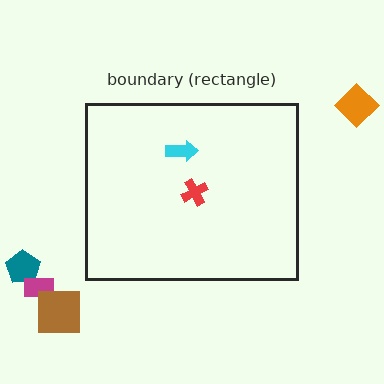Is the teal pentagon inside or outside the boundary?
Outside.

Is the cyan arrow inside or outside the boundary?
Inside.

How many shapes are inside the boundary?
2 inside, 4 outside.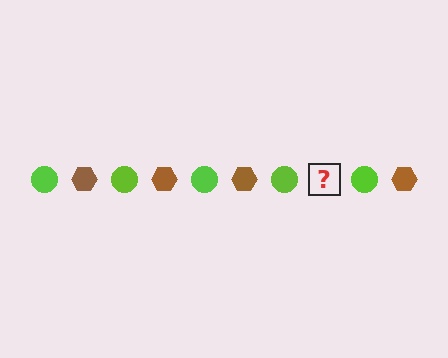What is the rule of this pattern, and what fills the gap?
The rule is that the pattern alternates between lime circle and brown hexagon. The gap should be filled with a brown hexagon.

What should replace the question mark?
The question mark should be replaced with a brown hexagon.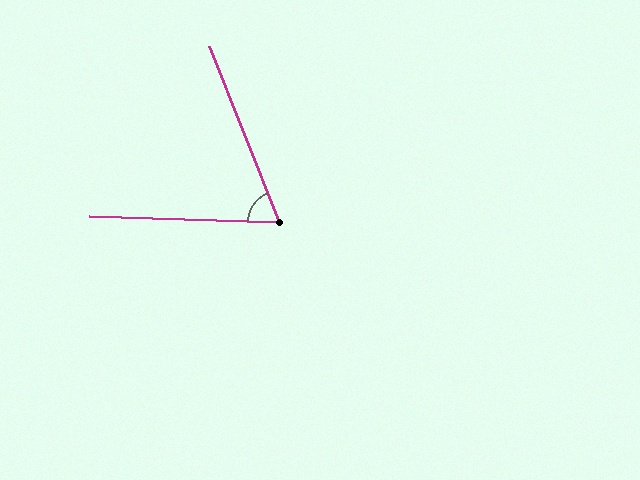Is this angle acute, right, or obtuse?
It is acute.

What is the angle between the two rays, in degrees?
Approximately 66 degrees.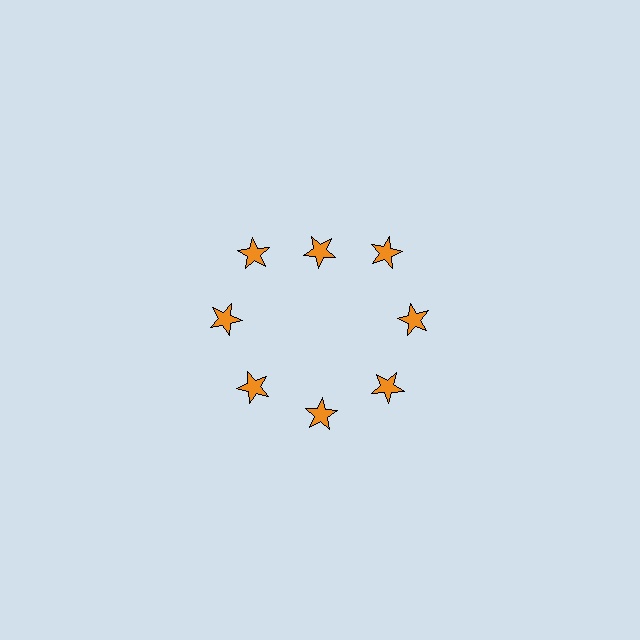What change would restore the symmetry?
The symmetry would be restored by moving it outward, back onto the ring so that all 8 stars sit at equal angles and equal distance from the center.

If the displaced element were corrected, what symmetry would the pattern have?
It would have 8-fold rotational symmetry — the pattern would map onto itself every 45 degrees.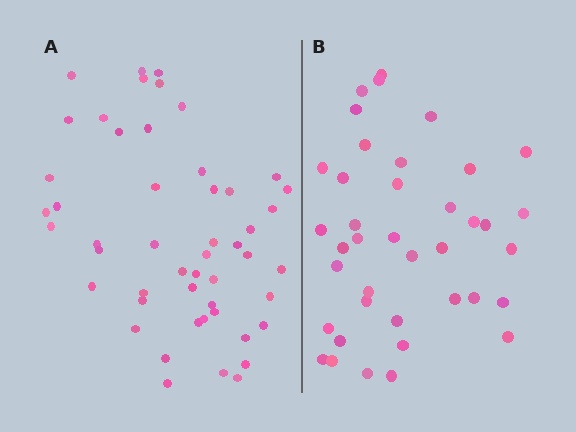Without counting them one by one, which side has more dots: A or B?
Region A (the left region) has more dots.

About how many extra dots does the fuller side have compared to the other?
Region A has roughly 12 or so more dots than region B.